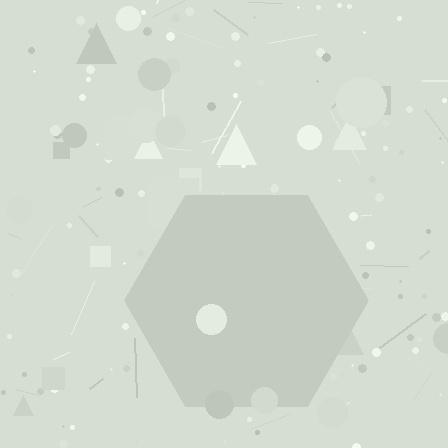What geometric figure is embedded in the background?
A hexagon is embedded in the background.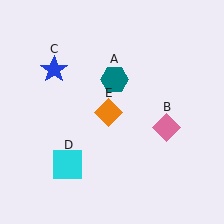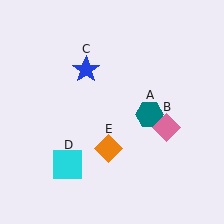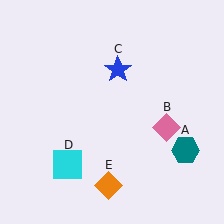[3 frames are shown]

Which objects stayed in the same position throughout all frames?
Pink diamond (object B) and cyan square (object D) remained stationary.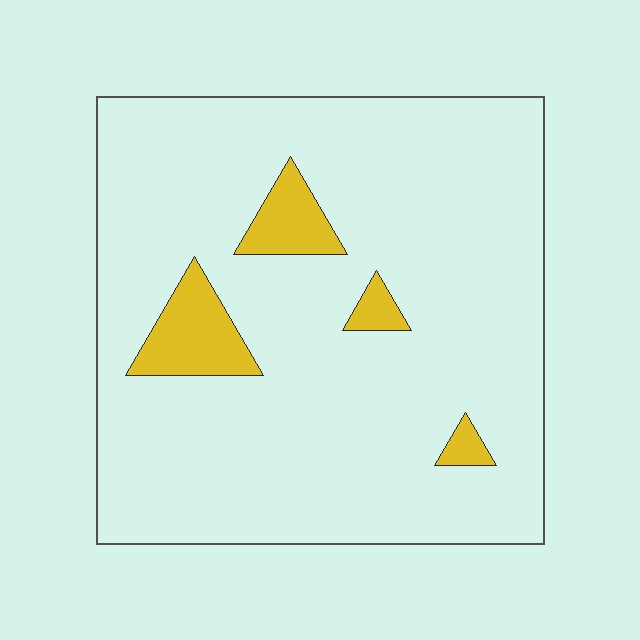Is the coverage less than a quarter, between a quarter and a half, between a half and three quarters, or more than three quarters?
Less than a quarter.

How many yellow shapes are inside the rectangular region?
4.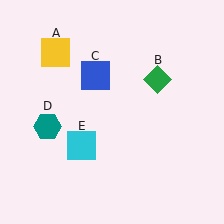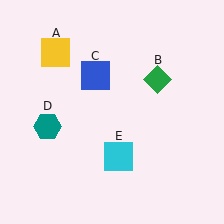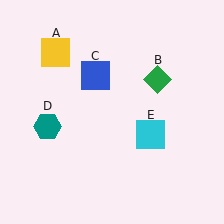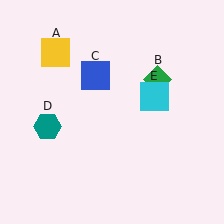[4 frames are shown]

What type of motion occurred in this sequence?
The cyan square (object E) rotated counterclockwise around the center of the scene.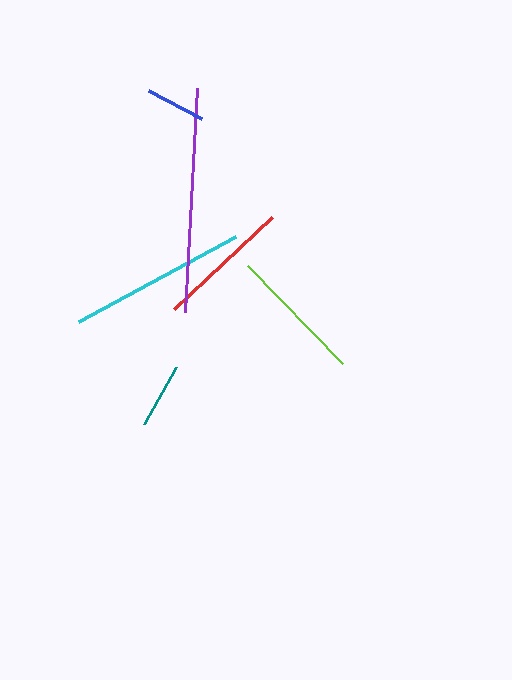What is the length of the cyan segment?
The cyan segment is approximately 178 pixels long.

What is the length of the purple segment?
The purple segment is approximately 225 pixels long.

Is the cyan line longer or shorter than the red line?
The cyan line is longer than the red line.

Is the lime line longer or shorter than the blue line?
The lime line is longer than the blue line.